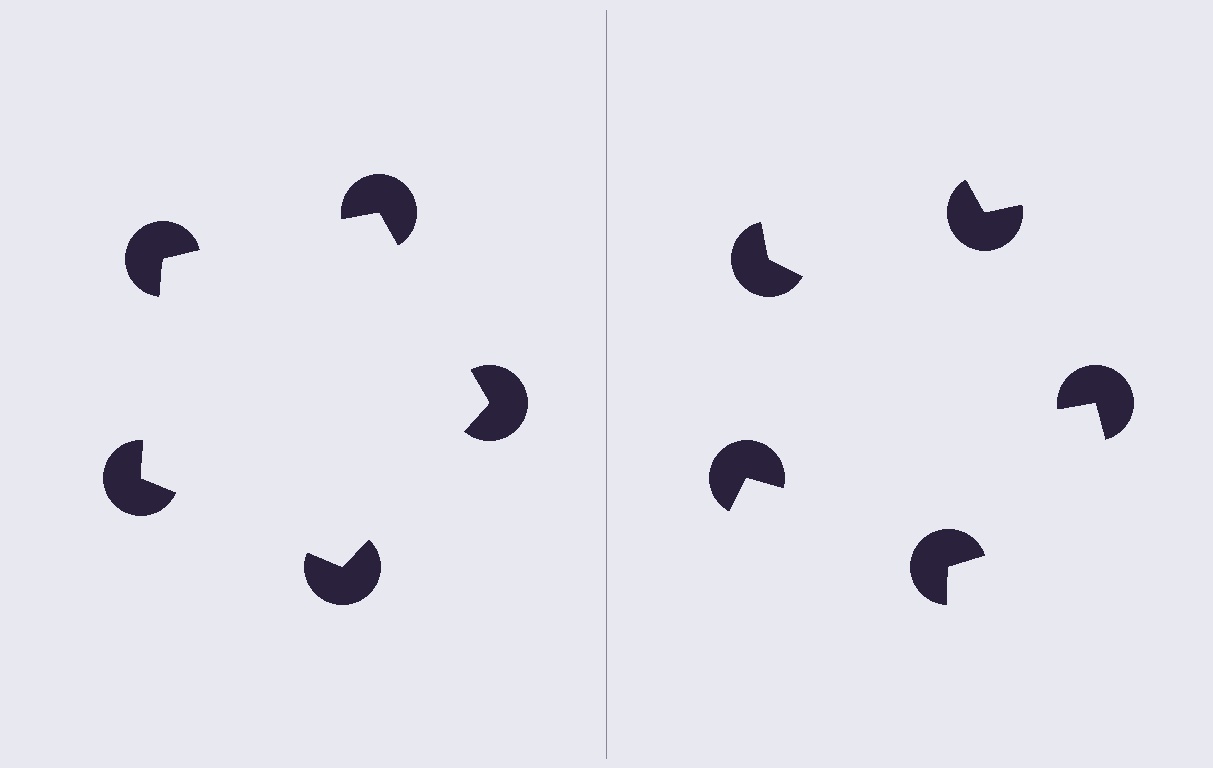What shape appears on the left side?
An illusory pentagon.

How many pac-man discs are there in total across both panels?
10 — 5 on each side.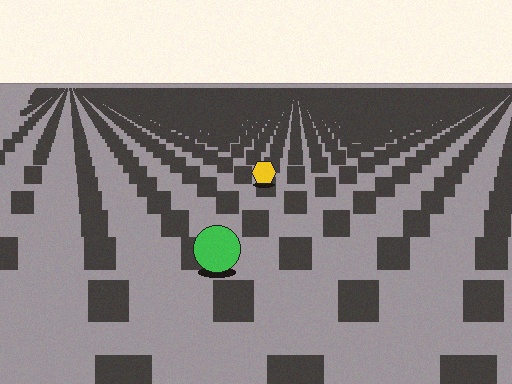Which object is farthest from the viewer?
The yellow hexagon is farthest from the viewer. It appears smaller and the ground texture around it is denser.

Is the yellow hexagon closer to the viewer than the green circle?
No. The green circle is closer — you can tell from the texture gradient: the ground texture is coarser near it.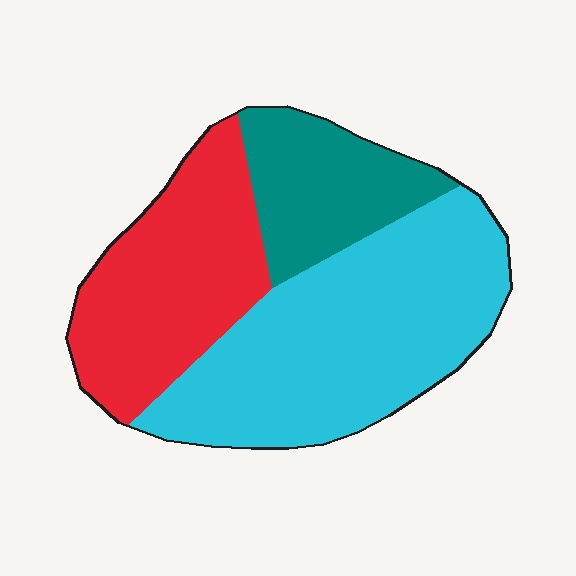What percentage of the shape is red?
Red covers roughly 30% of the shape.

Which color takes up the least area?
Teal, at roughly 20%.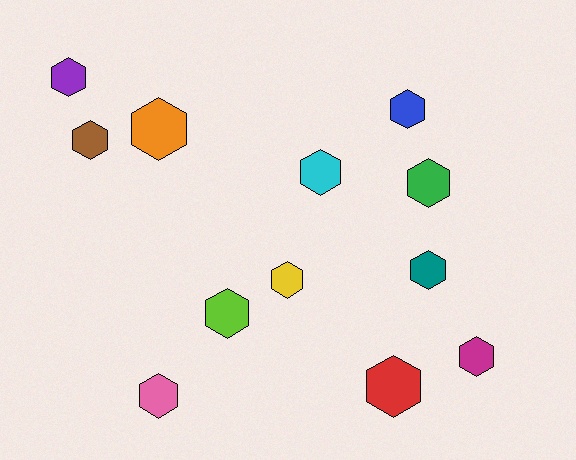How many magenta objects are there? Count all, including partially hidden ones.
There is 1 magenta object.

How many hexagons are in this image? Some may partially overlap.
There are 12 hexagons.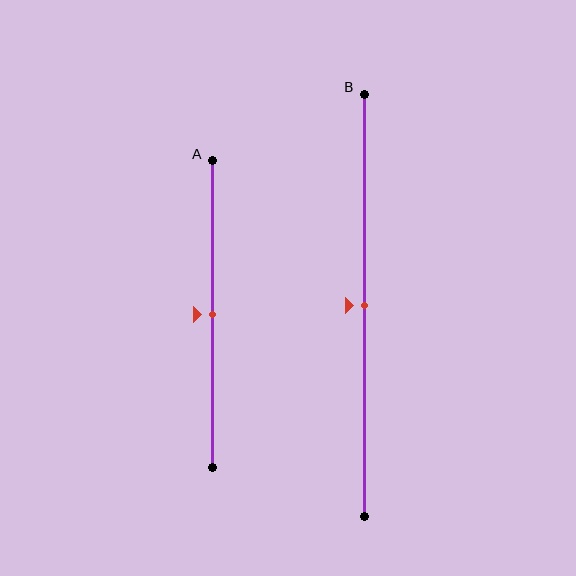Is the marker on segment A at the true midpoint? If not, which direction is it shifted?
Yes, the marker on segment A is at the true midpoint.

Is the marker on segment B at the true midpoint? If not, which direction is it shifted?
Yes, the marker on segment B is at the true midpoint.